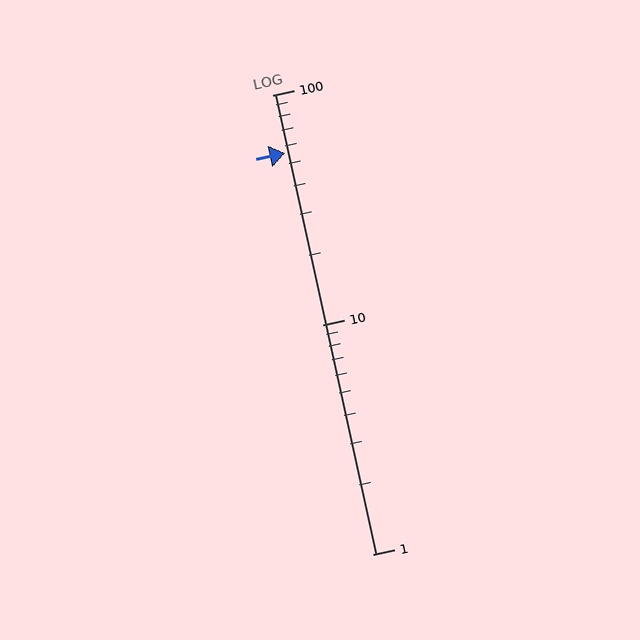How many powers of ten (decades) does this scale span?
The scale spans 2 decades, from 1 to 100.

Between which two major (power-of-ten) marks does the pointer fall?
The pointer is between 10 and 100.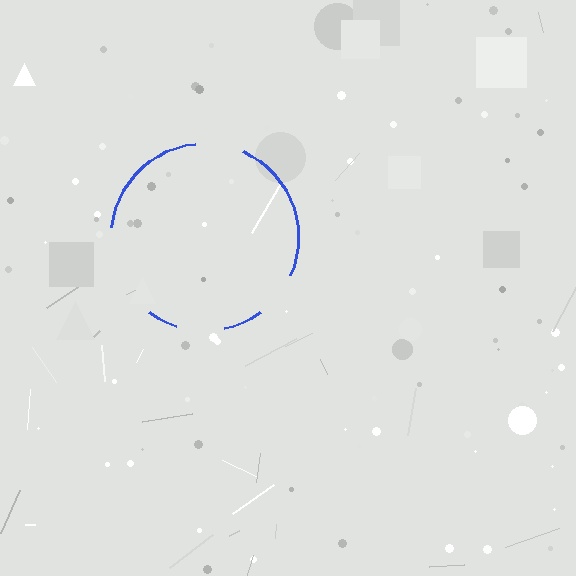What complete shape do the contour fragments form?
The contour fragments form a circle.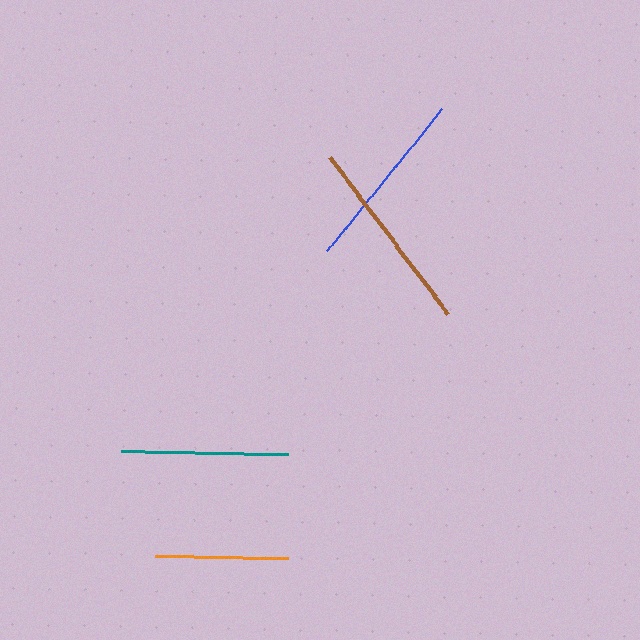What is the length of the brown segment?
The brown segment is approximately 196 pixels long.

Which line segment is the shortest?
The orange line is the shortest at approximately 133 pixels.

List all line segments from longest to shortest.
From longest to shortest: brown, blue, teal, orange.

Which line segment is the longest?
The brown line is the longest at approximately 196 pixels.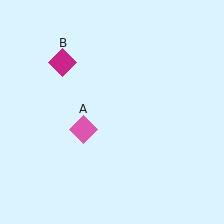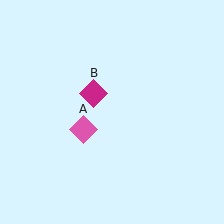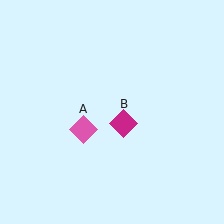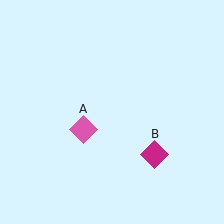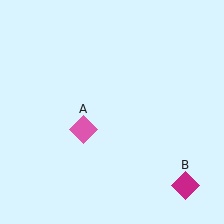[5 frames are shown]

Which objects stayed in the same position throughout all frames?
Pink diamond (object A) remained stationary.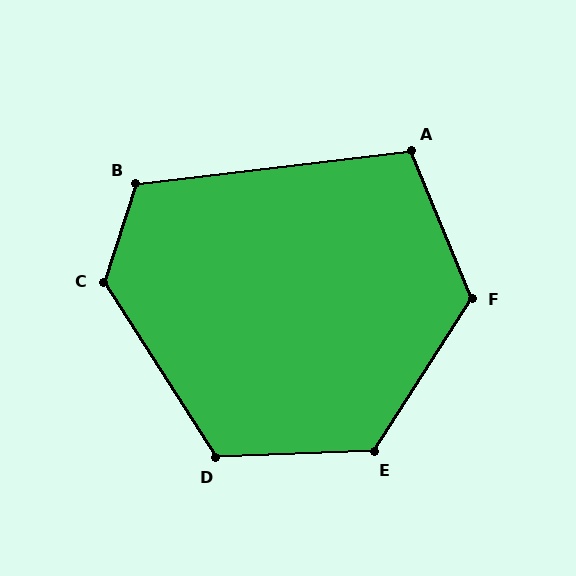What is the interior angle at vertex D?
Approximately 120 degrees (obtuse).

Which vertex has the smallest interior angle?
A, at approximately 106 degrees.